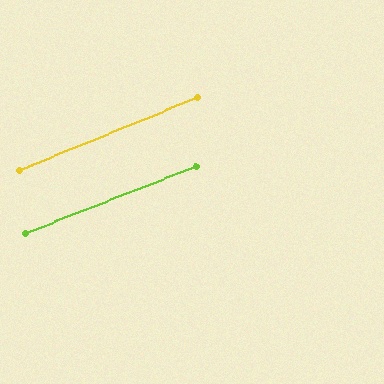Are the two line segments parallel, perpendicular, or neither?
Parallel — their directions differ by only 0.9°.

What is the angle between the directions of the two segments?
Approximately 1 degree.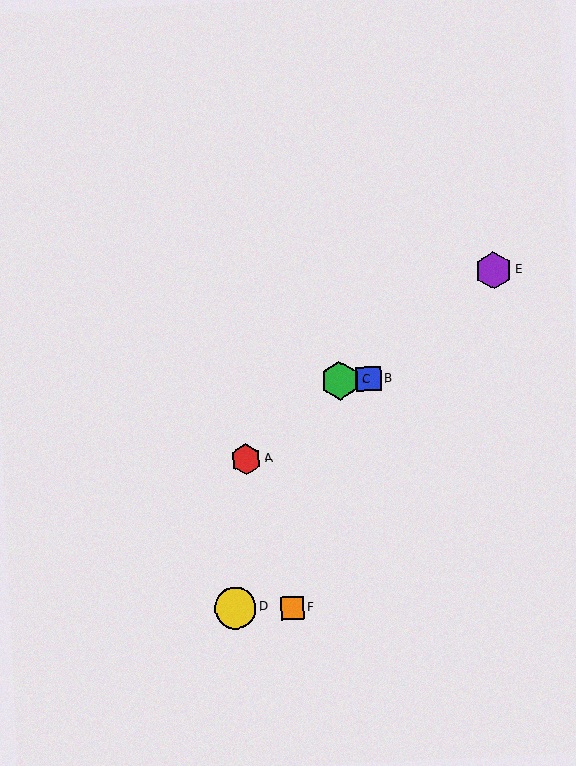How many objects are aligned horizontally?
2 objects (B, C) are aligned horizontally.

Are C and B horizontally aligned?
Yes, both are at y≈380.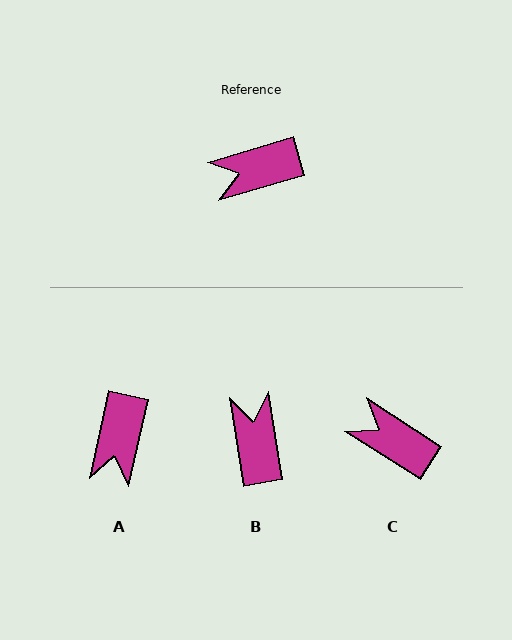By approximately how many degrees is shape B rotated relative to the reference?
Approximately 98 degrees clockwise.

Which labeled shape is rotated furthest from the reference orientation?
B, about 98 degrees away.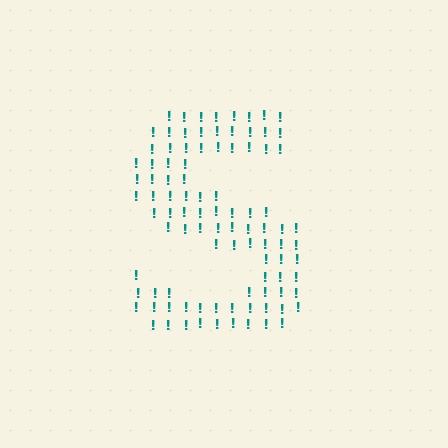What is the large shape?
The large shape is the letter S.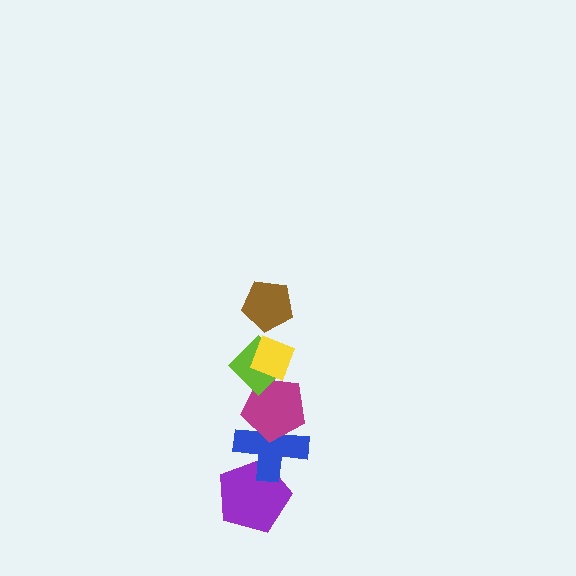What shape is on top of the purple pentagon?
The blue cross is on top of the purple pentagon.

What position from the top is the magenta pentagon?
The magenta pentagon is 4th from the top.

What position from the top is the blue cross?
The blue cross is 5th from the top.